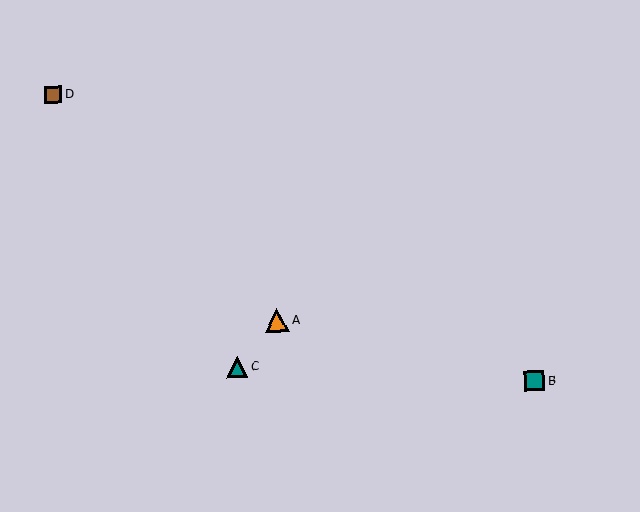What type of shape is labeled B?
Shape B is a teal square.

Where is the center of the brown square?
The center of the brown square is at (53, 94).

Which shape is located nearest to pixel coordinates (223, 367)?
The teal triangle (labeled C) at (237, 367) is nearest to that location.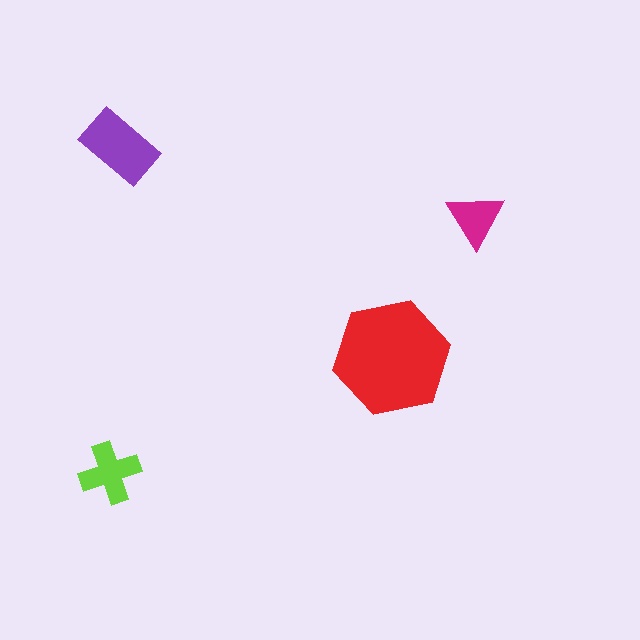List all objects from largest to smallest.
The red hexagon, the purple rectangle, the lime cross, the magenta triangle.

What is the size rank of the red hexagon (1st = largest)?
1st.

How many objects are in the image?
There are 4 objects in the image.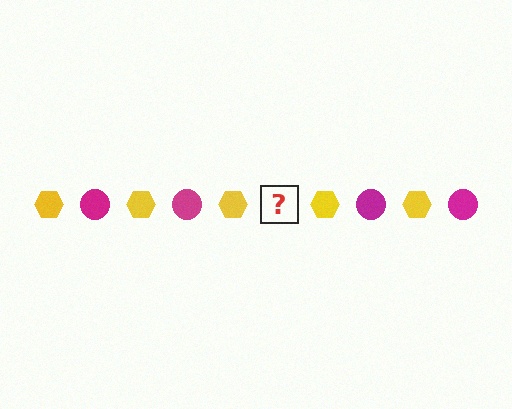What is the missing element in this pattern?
The missing element is a magenta circle.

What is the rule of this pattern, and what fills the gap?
The rule is that the pattern alternates between yellow hexagon and magenta circle. The gap should be filled with a magenta circle.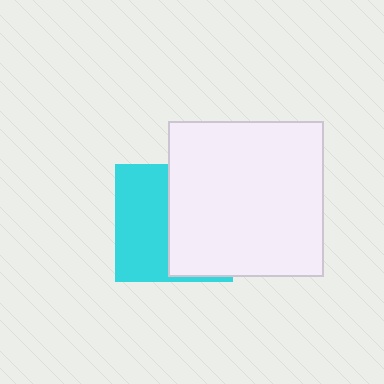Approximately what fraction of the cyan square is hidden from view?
Roughly 54% of the cyan square is hidden behind the white square.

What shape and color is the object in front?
The object in front is a white square.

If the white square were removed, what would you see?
You would see the complete cyan square.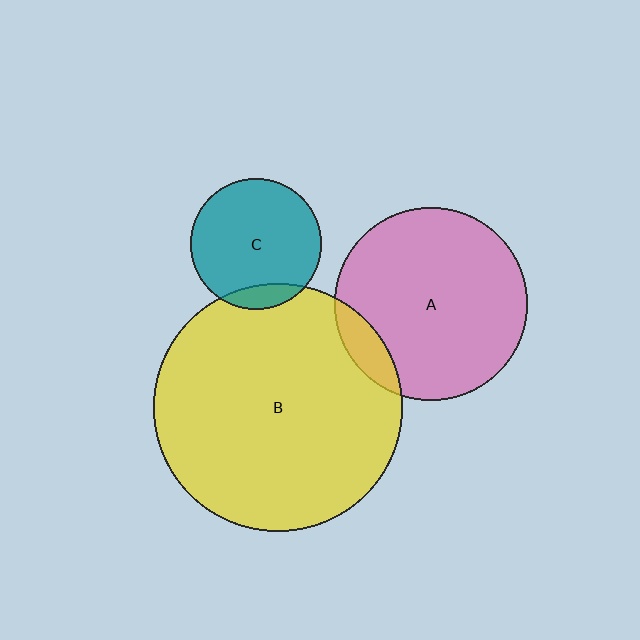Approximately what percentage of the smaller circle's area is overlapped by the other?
Approximately 10%.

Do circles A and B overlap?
Yes.